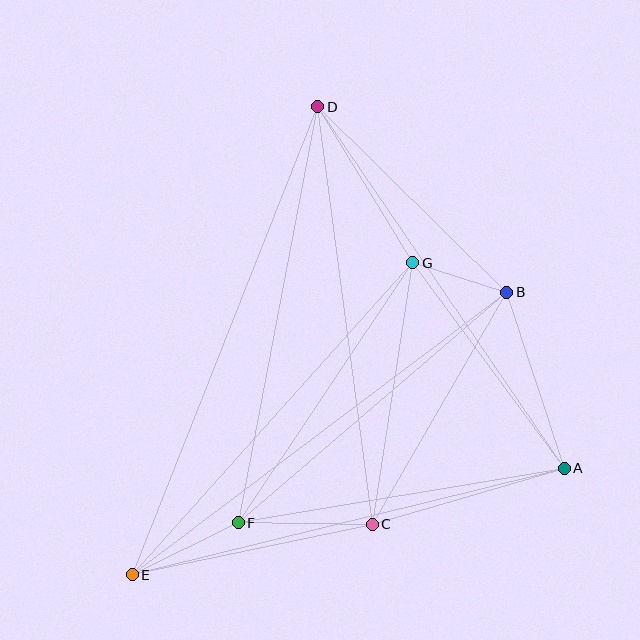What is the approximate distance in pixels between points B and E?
The distance between B and E is approximately 469 pixels.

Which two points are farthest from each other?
Points D and E are farthest from each other.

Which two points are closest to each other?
Points B and G are closest to each other.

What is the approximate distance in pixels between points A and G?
The distance between A and G is approximately 255 pixels.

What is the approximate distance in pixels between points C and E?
The distance between C and E is approximately 245 pixels.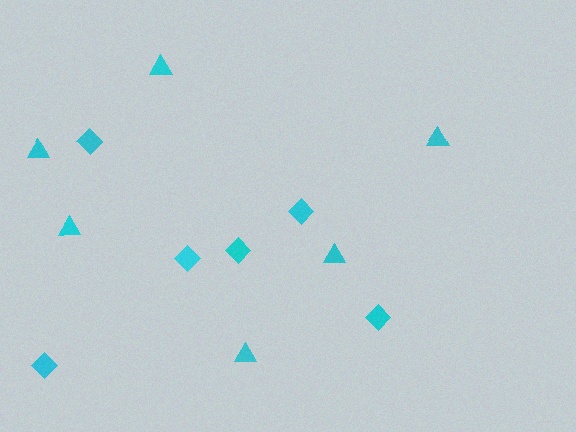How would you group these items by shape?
There are 2 groups: one group of triangles (6) and one group of diamonds (6).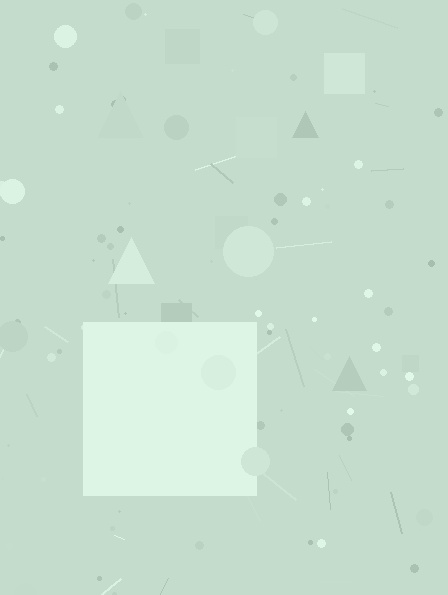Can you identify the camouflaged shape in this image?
The camouflaged shape is a square.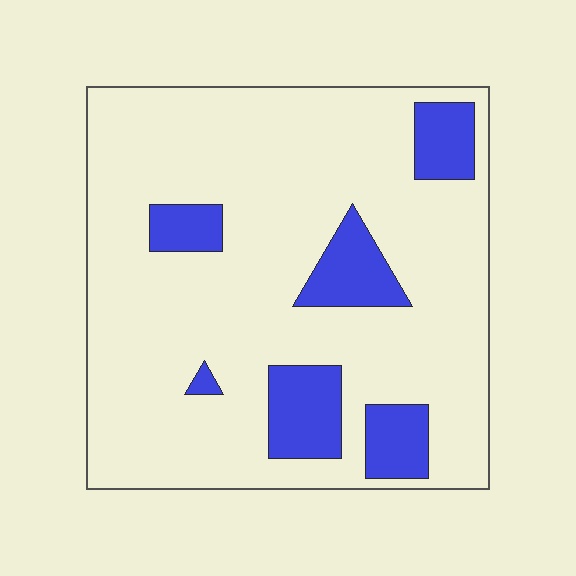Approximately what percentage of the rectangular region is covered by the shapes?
Approximately 15%.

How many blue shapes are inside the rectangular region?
6.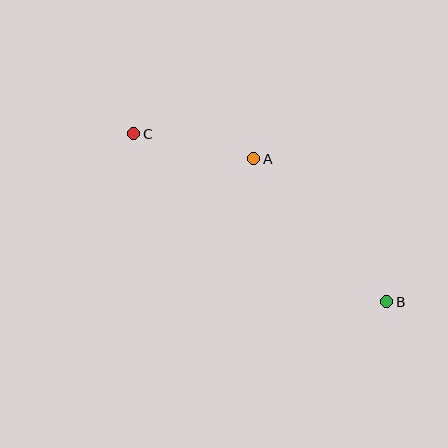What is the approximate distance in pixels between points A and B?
The distance between A and B is approximately 196 pixels.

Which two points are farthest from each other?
Points B and C are farthest from each other.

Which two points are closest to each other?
Points A and C are closest to each other.